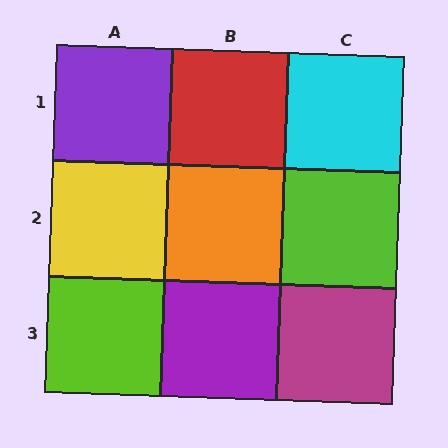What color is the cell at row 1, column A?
Purple.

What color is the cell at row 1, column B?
Red.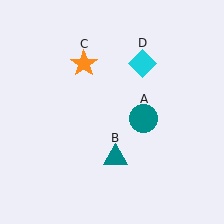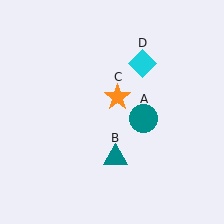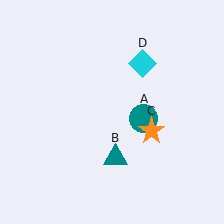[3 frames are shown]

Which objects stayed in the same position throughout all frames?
Teal circle (object A) and teal triangle (object B) and cyan diamond (object D) remained stationary.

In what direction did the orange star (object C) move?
The orange star (object C) moved down and to the right.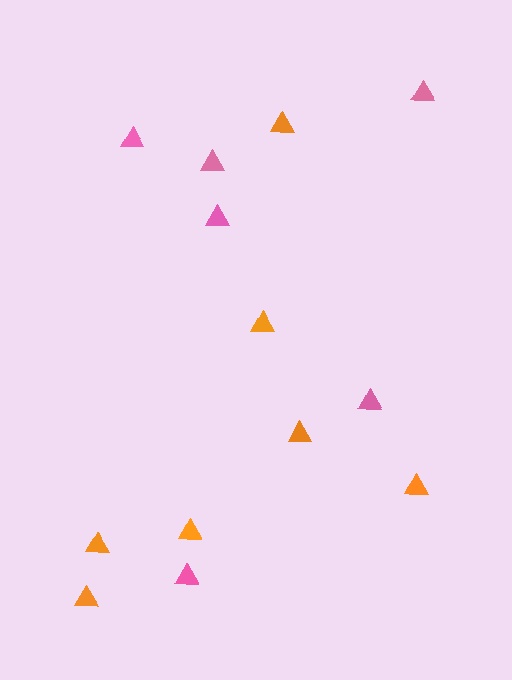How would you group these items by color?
There are 2 groups: one group of pink triangles (6) and one group of orange triangles (7).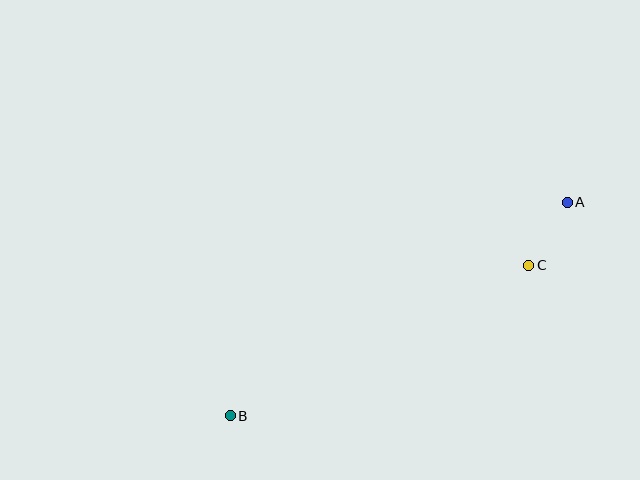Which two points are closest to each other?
Points A and C are closest to each other.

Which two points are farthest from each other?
Points A and B are farthest from each other.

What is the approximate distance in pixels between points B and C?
The distance between B and C is approximately 334 pixels.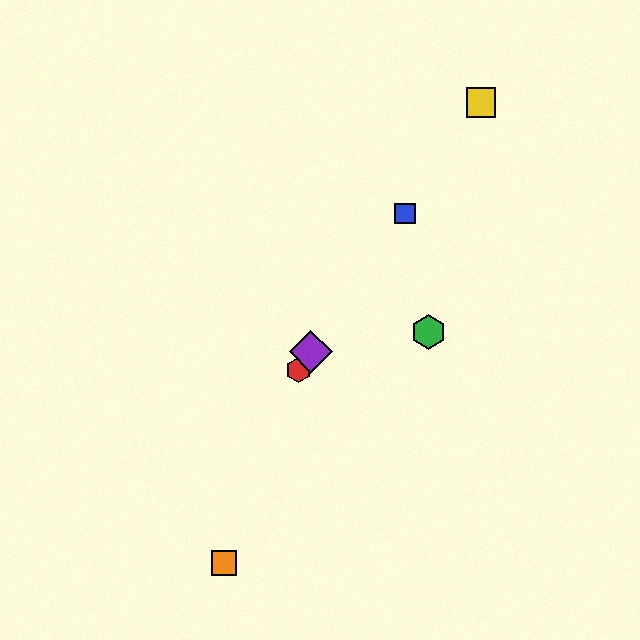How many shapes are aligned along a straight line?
4 shapes (the red hexagon, the blue square, the yellow square, the purple diamond) are aligned along a straight line.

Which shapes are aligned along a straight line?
The red hexagon, the blue square, the yellow square, the purple diamond are aligned along a straight line.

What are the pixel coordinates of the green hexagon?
The green hexagon is at (429, 332).